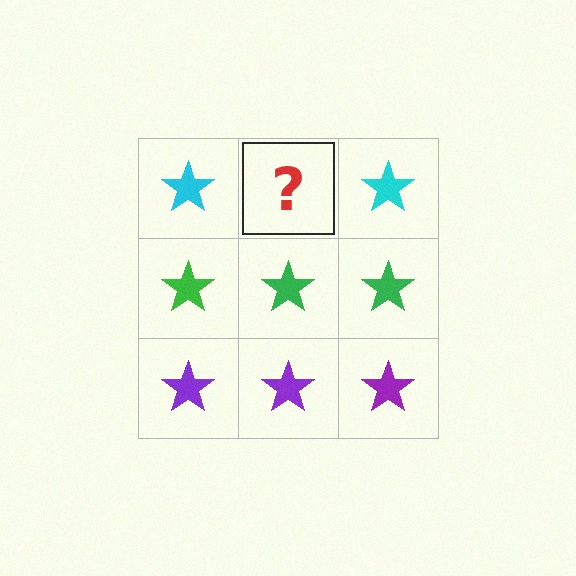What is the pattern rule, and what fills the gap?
The rule is that each row has a consistent color. The gap should be filled with a cyan star.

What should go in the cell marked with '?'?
The missing cell should contain a cyan star.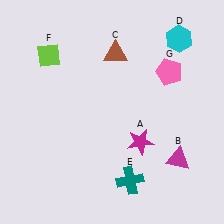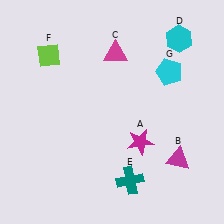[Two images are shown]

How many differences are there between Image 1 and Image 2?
There are 2 differences between the two images.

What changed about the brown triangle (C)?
In Image 1, C is brown. In Image 2, it changed to magenta.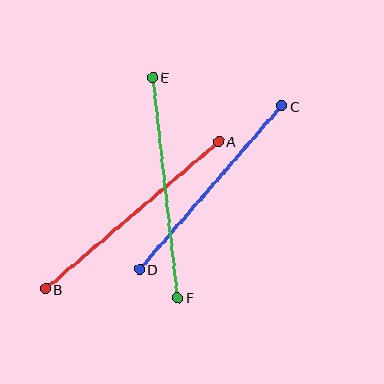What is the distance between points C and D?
The distance is approximately 217 pixels.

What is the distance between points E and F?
The distance is approximately 222 pixels.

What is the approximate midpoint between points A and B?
The midpoint is at approximately (132, 215) pixels.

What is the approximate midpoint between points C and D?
The midpoint is at approximately (211, 188) pixels.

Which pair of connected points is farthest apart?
Points A and B are farthest apart.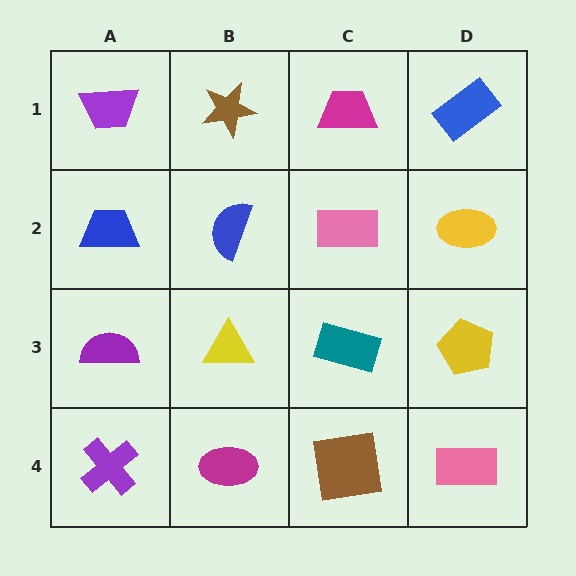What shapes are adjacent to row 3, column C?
A pink rectangle (row 2, column C), a brown square (row 4, column C), a yellow triangle (row 3, column B), a yellow pentagon (row 3, column D).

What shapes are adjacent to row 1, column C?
A pink rectangle (row 2, column C), a brown star (row 1, column B), a blue rectangle (row 1, column D).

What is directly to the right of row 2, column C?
A yellow ellipse.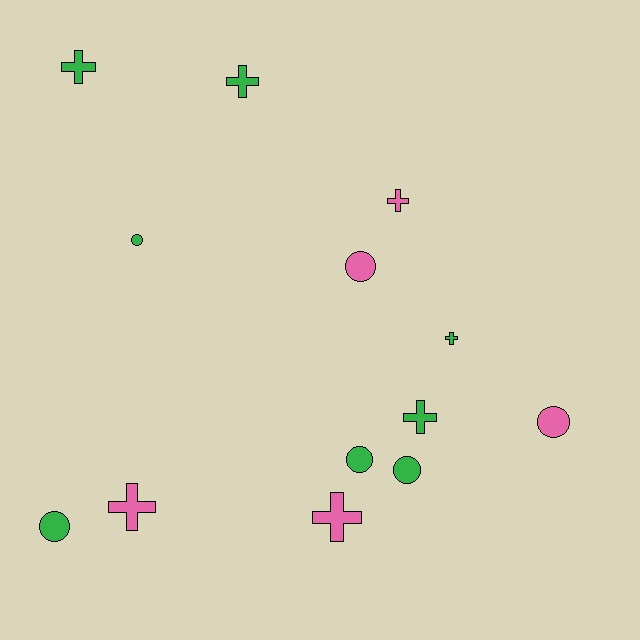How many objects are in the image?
There are 13 objects.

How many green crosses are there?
There are 4 green crosses.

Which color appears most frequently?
Green, with 8 objects.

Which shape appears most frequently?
Cross, with 7 objects.